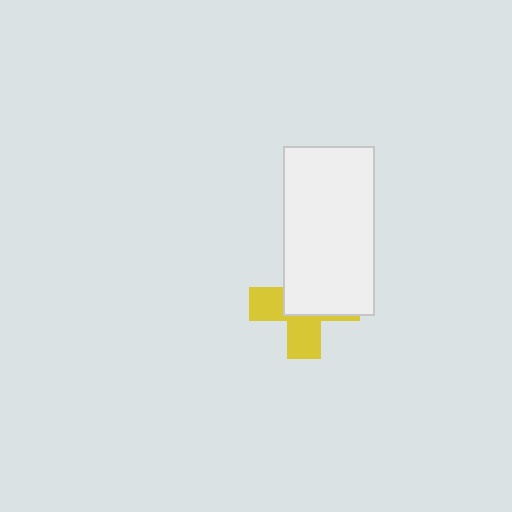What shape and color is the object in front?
The object in front is a white rectangle.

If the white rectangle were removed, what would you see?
You would see the complete yellow cross.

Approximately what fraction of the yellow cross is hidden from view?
Roughly 54% of the yellow cross is hidden behind the white rectangle.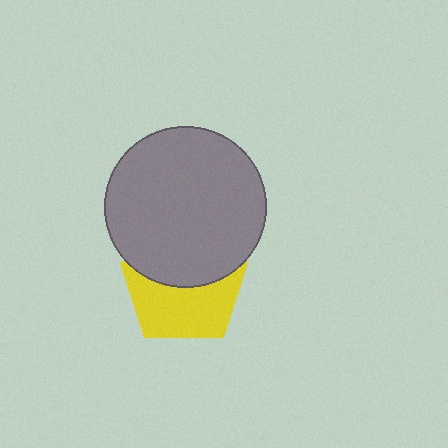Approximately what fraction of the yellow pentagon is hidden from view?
Roughly 46% of the yellow pentagon is hidden behind the gray circle.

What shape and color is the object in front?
The object in front is a gray circle.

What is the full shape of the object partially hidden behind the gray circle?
The partially hidden object is a yellow pentagon.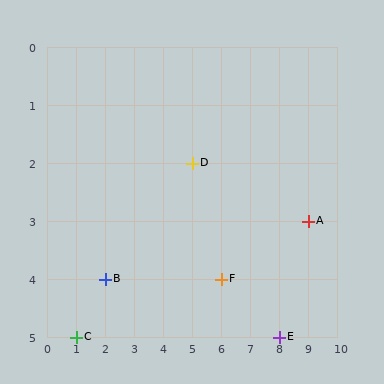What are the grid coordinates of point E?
Point E is at grid coordinates (8, 5).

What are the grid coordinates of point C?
Point C is at grid coordinates (1, 5).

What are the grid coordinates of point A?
Point A is at grid coordinates (9, 3).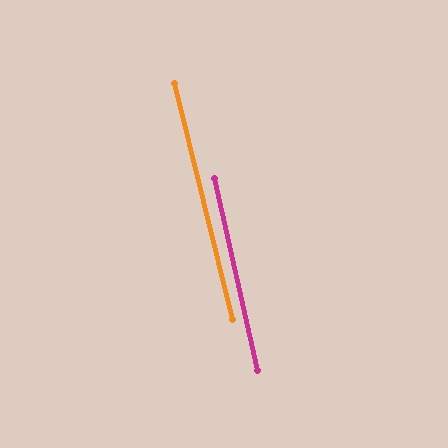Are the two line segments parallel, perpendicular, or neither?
Parallel — their directions differ by only 1.0°.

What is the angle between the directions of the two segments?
Approximately 1 degree.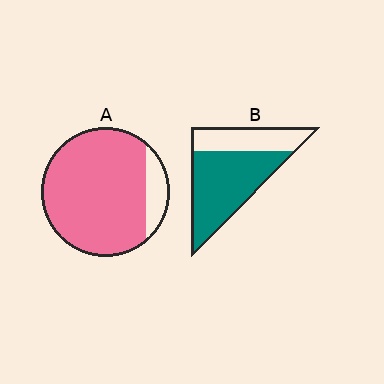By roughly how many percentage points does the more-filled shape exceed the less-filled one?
By roughly 20 percentage points (A over B).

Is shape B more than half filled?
Yes.